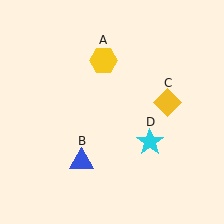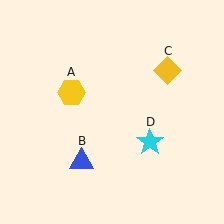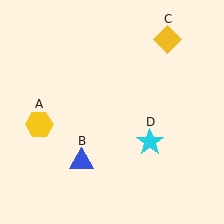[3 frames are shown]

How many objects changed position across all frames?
2 objects changed position: yellow hexagon (object A), yellow diamond (object C).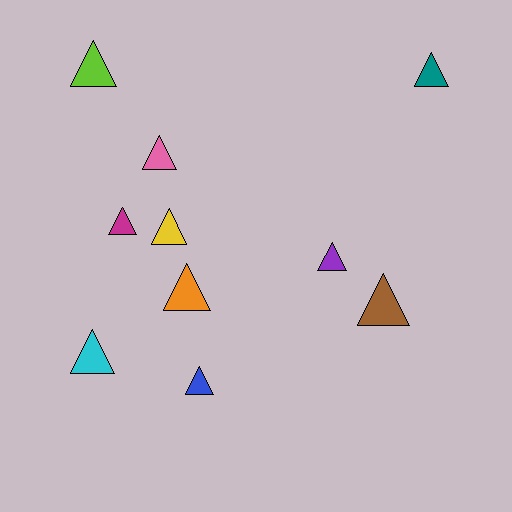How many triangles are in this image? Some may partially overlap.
There are 10 triangles.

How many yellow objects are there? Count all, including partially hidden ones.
There is 1 yellow object.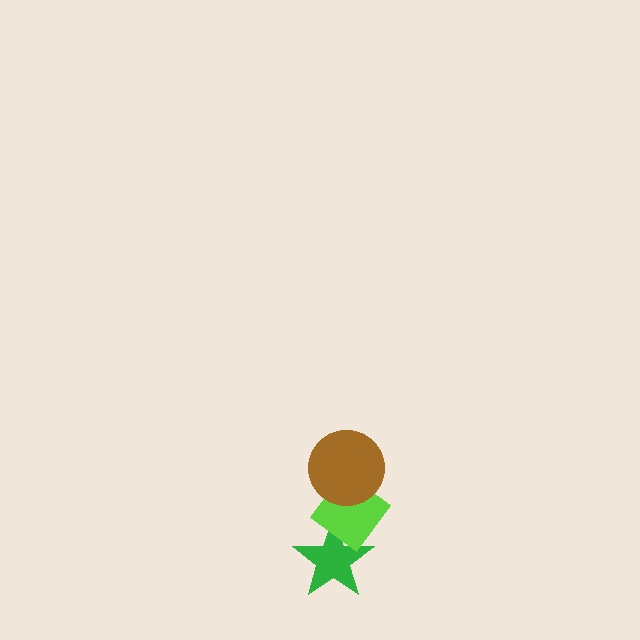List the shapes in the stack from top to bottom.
From top to bottom: the brown circle, the lime diamond, the green star.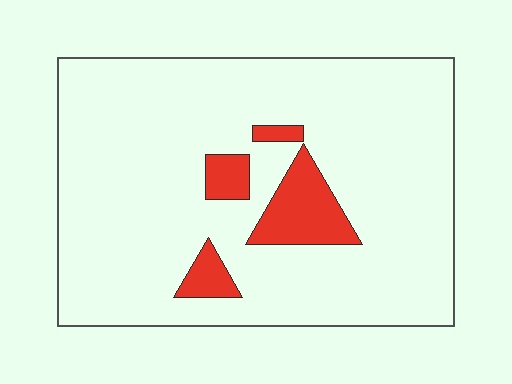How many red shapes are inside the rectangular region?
4.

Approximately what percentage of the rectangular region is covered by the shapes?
Approximately 10%.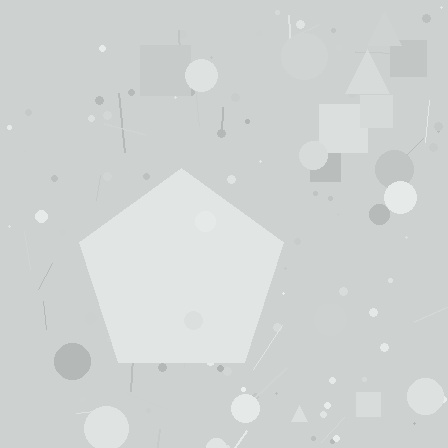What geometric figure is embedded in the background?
A pentagon is embedded in the background.